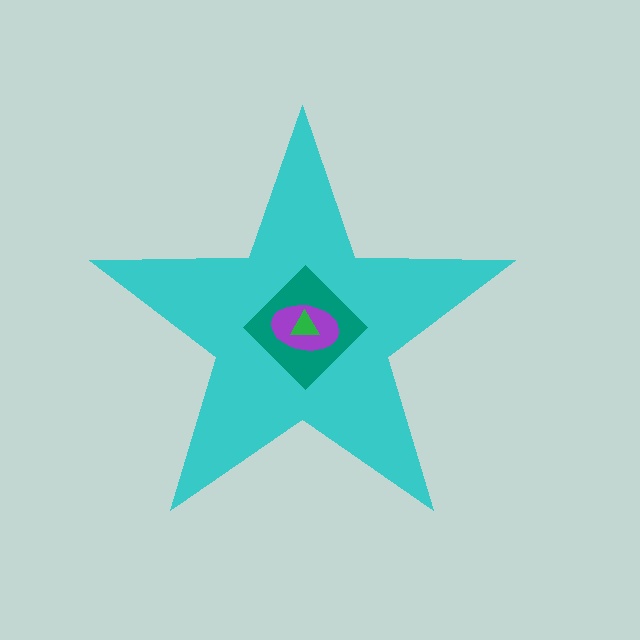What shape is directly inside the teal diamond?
The purple ellipse.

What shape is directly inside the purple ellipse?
The green triangle.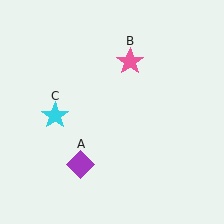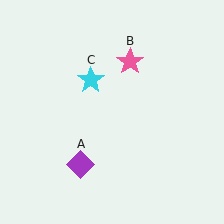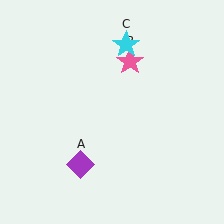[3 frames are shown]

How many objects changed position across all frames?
1 object changed position: cyan star (object C).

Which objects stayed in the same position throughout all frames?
Purple diamond (object A) and pink star (object B) remained stationary.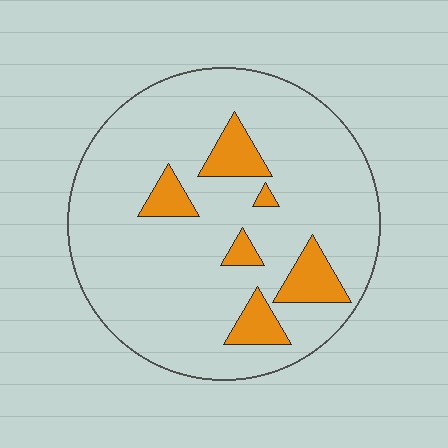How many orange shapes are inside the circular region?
6.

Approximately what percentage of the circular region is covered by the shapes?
Approximately 15%.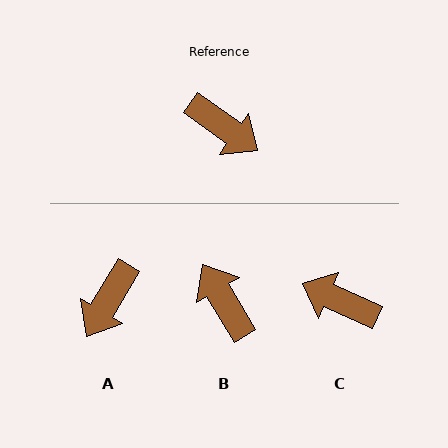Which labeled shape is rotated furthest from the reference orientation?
C, about 169 degrees away.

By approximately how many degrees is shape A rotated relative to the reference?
Approximately 85 degrees clockwise.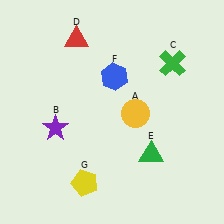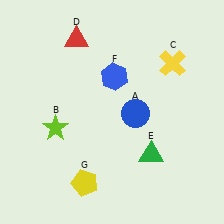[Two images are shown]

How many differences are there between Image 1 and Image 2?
There are 3 differences between the two images.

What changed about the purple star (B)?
In Image 1, B is purple. In Image 2, it changed to lime.